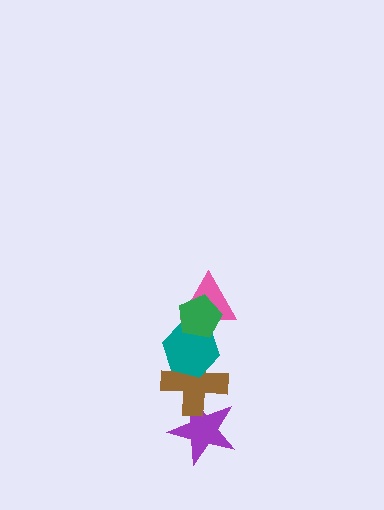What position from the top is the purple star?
The purple star is 5th from the top.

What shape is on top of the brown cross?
The teal hexagon is on top of the brown cross.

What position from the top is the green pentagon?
The green pentagon is 1st from the top.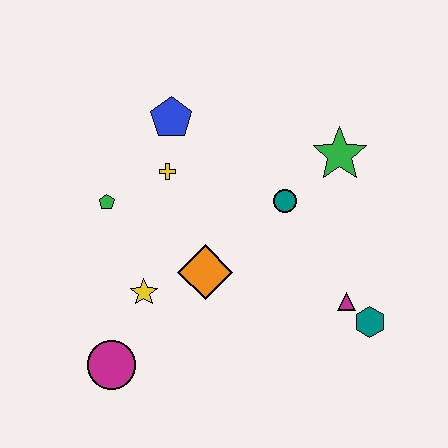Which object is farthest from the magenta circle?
The green star is farthest from the magenta circle.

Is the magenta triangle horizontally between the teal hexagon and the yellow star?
Yes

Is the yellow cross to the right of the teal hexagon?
No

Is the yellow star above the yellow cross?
No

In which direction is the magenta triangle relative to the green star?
The magenta triangle is below the green star.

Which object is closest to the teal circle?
The green star is closest to the teal circle.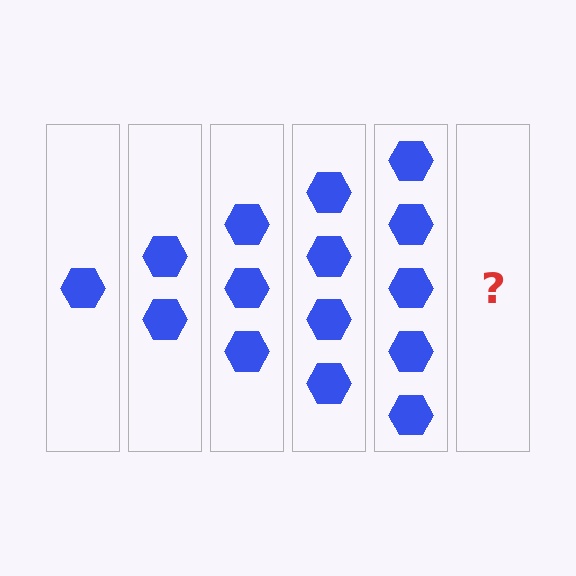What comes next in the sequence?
The next element should be 6 hexagons.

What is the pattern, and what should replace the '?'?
The pattern is that each step adds one more hexagon. The '?' should be 6 hexagons.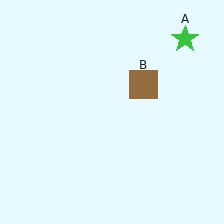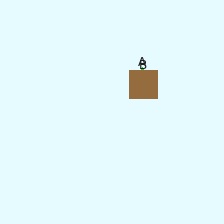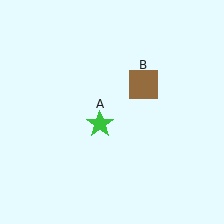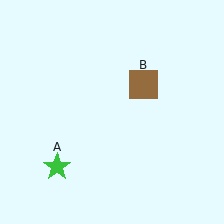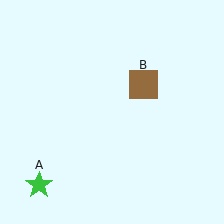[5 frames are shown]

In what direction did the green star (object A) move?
The green star (object A) moved down and to the left.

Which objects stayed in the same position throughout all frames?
Brown square (object B) remained stationary.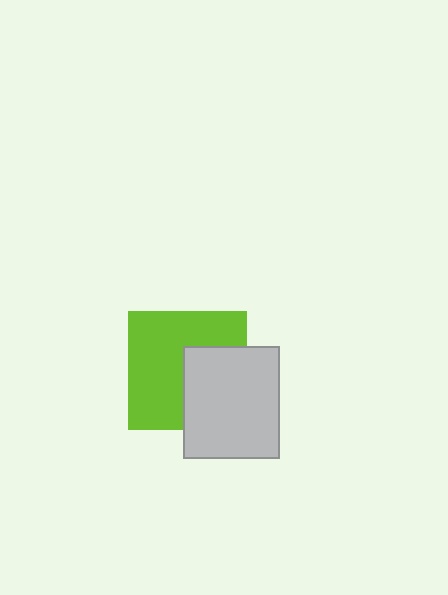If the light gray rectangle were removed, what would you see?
You would see the complete lime square.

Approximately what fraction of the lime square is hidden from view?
Roughly 38% of the lime square is hidden behind the light gray rectangle.